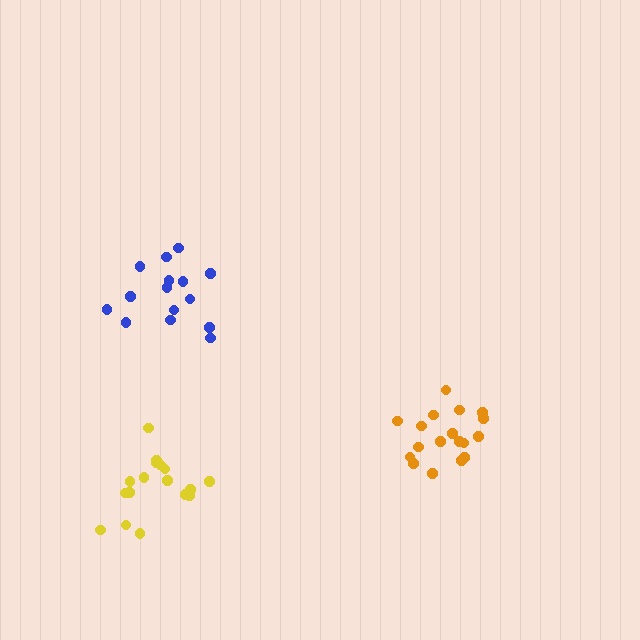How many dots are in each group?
Group 1: 17 dots, Group 2: 15 dots, Group 3: 18 dots (50 total).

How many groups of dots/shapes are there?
There are 3 groups.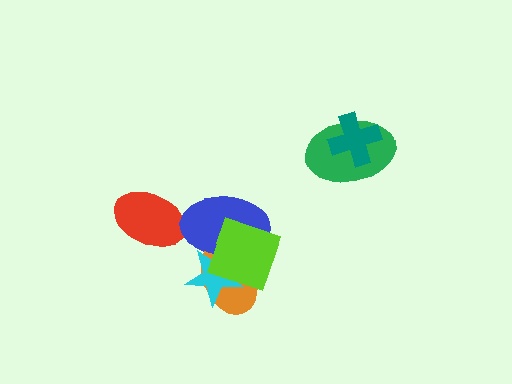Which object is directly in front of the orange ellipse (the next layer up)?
The cyan star is directly in front of the orange ellipse.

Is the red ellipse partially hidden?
No, no other shape covers it.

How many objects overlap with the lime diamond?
3 objects overlap with the lime diamond.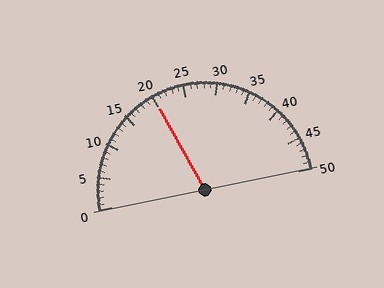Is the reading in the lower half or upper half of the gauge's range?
The reading is in the lower half of the range (0 to 50).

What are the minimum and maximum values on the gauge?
The gauge ranges from 0 to 50.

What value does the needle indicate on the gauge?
The needle indicates approximately 20.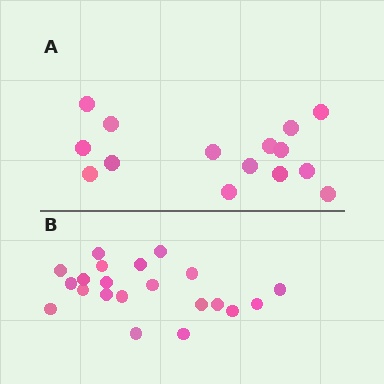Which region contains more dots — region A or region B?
Region B (the bottom region) has more dots.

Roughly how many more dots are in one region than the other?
Region B has about 6 more dots than region A.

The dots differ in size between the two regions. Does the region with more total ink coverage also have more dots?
No. Region A has more total ink coverage because its dots are larger, but region B actually contains more individual dots. Total area can be misleading — the number of items is what matters here.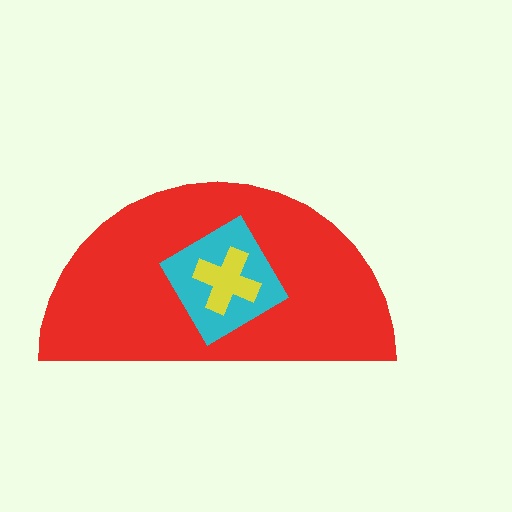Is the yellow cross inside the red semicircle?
Yes.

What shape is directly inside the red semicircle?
The cyan diamond.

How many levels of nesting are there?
3.